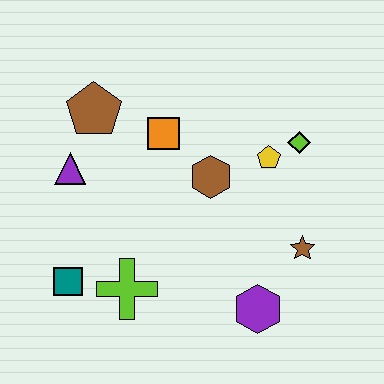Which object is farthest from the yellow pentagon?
The teal square is farthest from the yellow pentagon.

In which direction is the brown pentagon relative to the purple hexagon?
The brown pentagon is above the purple hexagon.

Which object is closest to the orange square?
The brown hexagon is closest to the orange square.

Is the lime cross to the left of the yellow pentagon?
Yes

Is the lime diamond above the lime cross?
Yes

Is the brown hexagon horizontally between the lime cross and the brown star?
Yes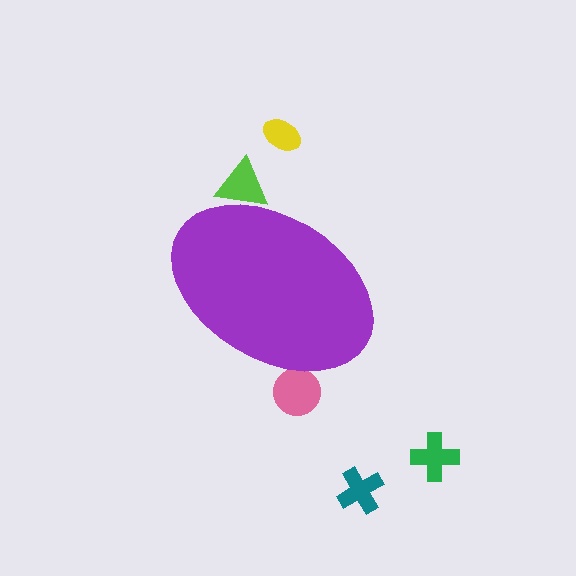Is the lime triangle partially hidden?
Yes, the lime triangle is partially hidden behind the purple ellipse.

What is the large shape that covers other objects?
A purple ellipse.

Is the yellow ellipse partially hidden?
No, the yellow ellipse is fully visible.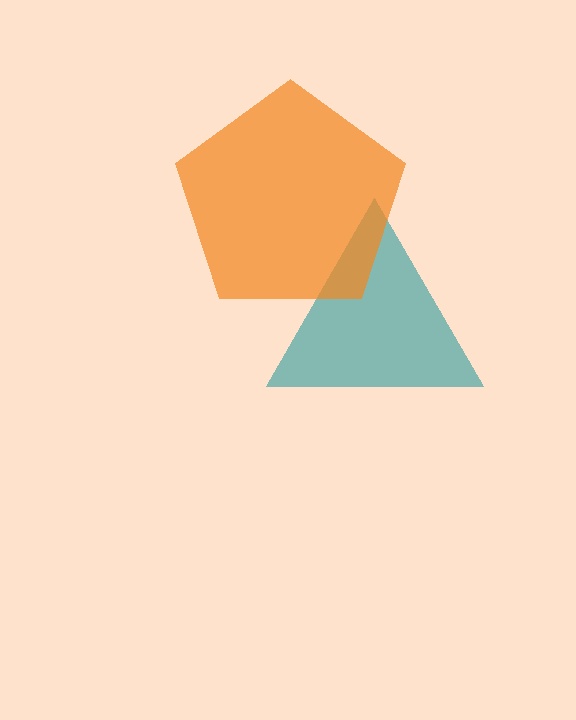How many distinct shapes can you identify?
There are 2 distinct shapes: a teal triangle, an orange pentagon.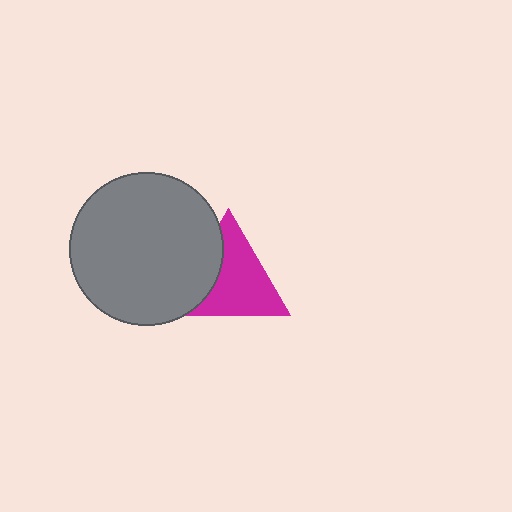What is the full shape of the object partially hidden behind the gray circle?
The partially hidden object is a magenta triangle.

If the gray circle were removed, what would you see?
You would see the complete magenta triangle.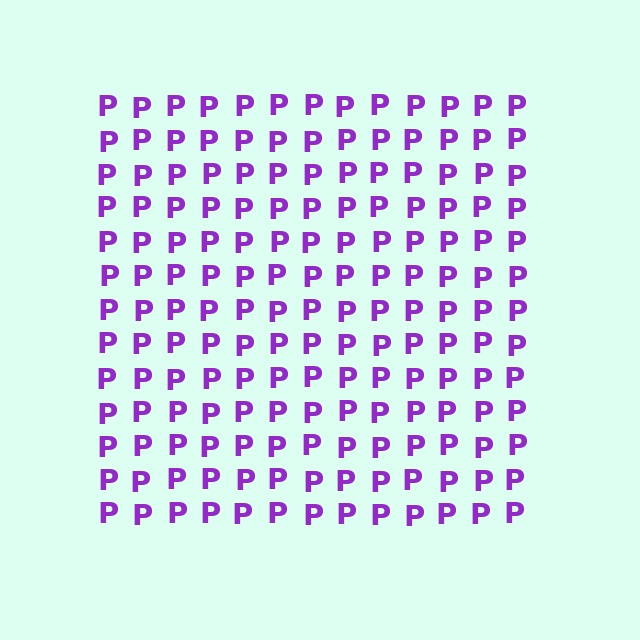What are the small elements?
The small elements are letter P's.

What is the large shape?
The large shape is a square.